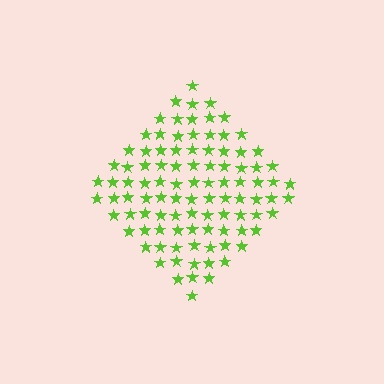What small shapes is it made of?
It is made of small stars.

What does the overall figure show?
The overall figure shows a diamond.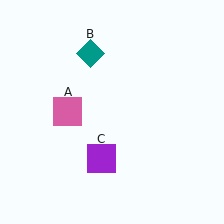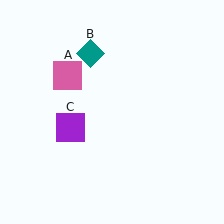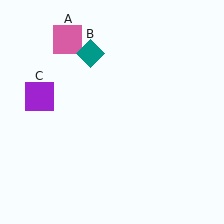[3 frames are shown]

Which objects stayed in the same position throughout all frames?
Teal diamond (object B) remained stationary.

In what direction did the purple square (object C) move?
The purple square (object C) moved up and to the left.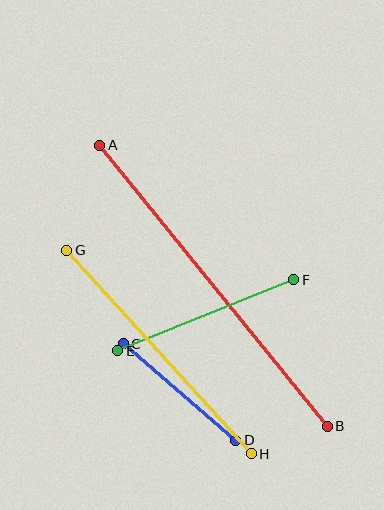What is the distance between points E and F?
The distance is approximately 189 pixels.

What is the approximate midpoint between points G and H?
The midpoint is at approximately (159, 352) pixels.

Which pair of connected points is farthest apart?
Points A and B are farthest apart.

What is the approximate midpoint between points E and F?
The midpoint is at approximately (206, 315) pixels.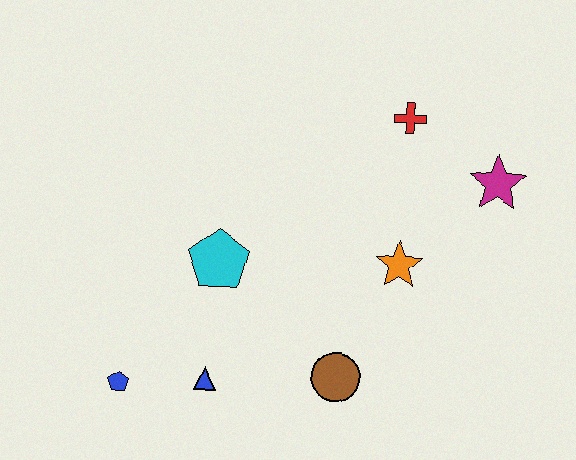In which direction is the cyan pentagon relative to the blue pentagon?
The cyan pentagon is above the blue pentagon.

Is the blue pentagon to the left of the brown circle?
Yes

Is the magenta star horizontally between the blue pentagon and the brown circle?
No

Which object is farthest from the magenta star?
The blue pentagon is farthest from the magenta star.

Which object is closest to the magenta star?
The red cross is closest to the magenta star.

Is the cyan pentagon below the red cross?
Yes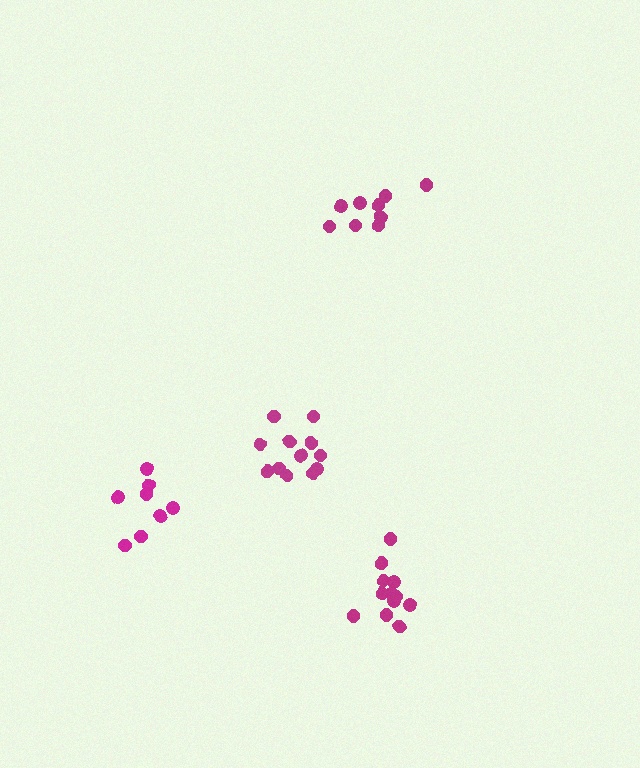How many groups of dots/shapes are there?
There are 4 groups.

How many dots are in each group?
Group 1: 9 dots, Group 2: 12 dots, Group 3: 8 dots, Group 4: 12 dots (41 total).